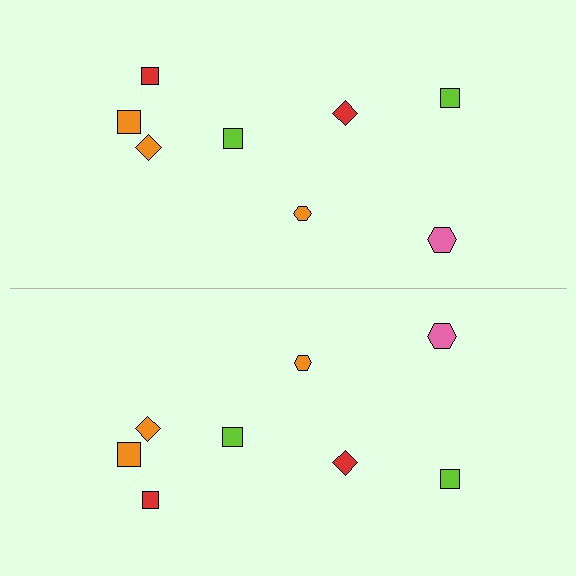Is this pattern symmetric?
Yes, this pattern has bilateral (reflection) symmetry.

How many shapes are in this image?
There are 16 shapes in this image.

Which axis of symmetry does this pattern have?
The pattern has a horizontal axis of symmetry running through the center of the image.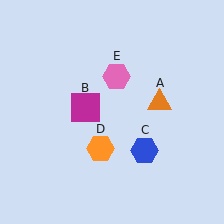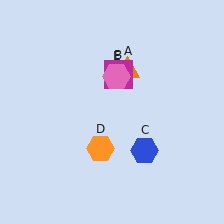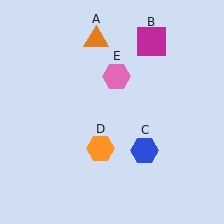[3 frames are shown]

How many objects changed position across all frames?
2 objects changed position: orange triangle (object A), magenta square (object B).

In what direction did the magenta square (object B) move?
The magenta square (object B) moved up and to the right.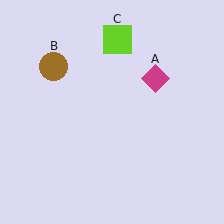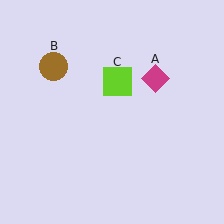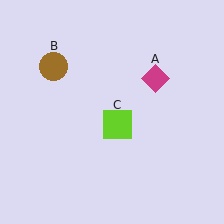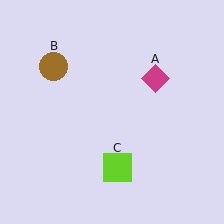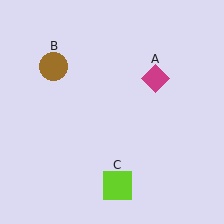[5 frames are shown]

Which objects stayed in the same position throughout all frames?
Magenta diamond (object A) and brown circle (object B) remained stationary.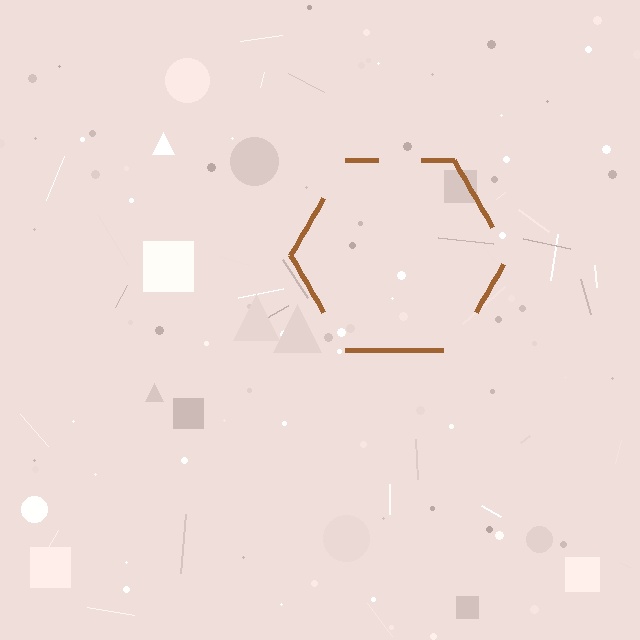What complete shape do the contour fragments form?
The contour fragments form a hexagon.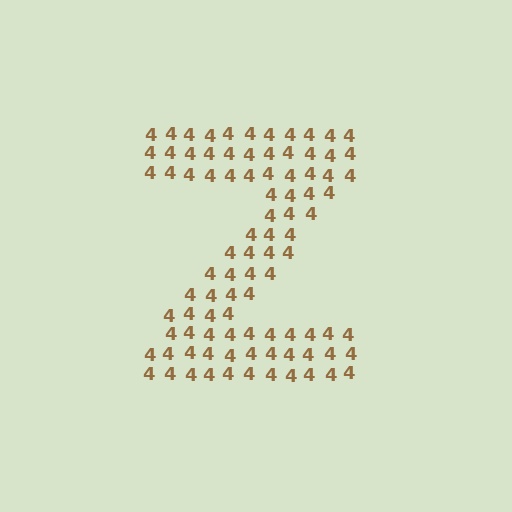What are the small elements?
The small elements are digit 4's.